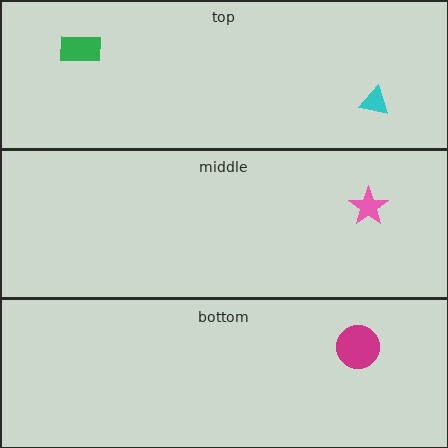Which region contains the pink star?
The middle region.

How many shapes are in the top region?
2.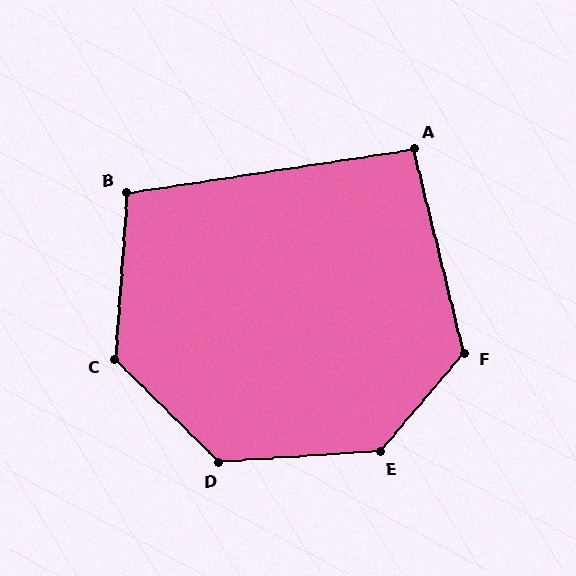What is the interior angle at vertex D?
Approximately 131 degrees (obtuse).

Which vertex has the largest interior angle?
E, at approximately 134 degrees.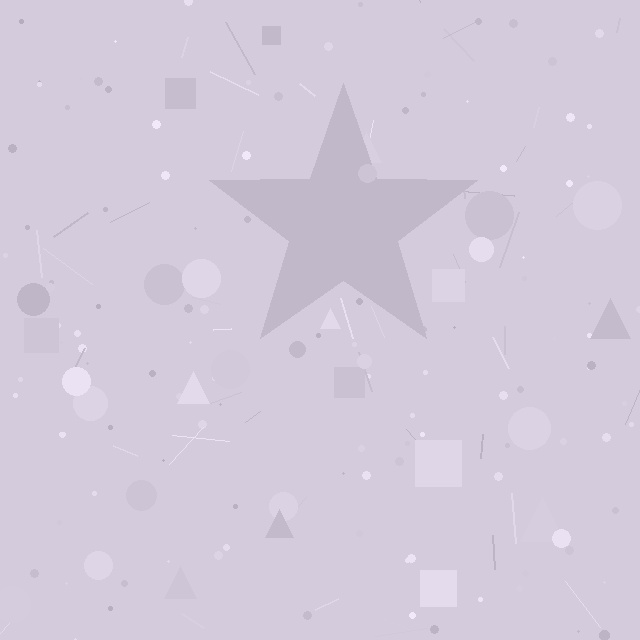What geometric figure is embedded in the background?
A star is embedded in the background.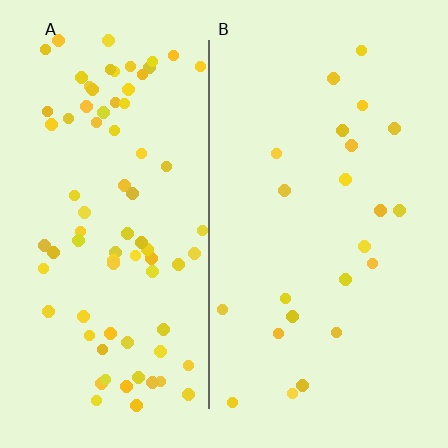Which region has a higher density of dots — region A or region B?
A (the left).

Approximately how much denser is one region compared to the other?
Approximately 3.5× — region A over region B.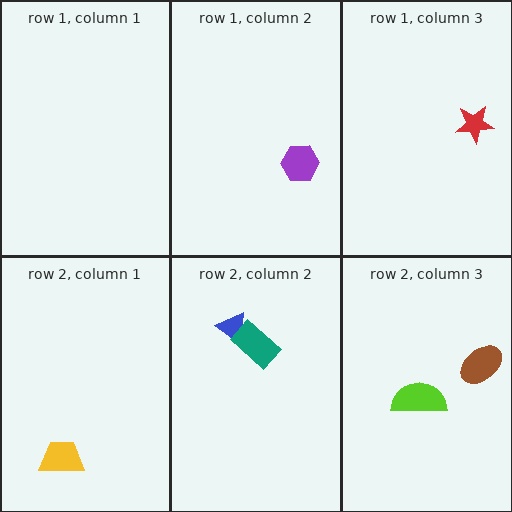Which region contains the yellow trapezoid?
The row 2, column 1 region.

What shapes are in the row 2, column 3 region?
The lime semicircle, the brown ellipse.